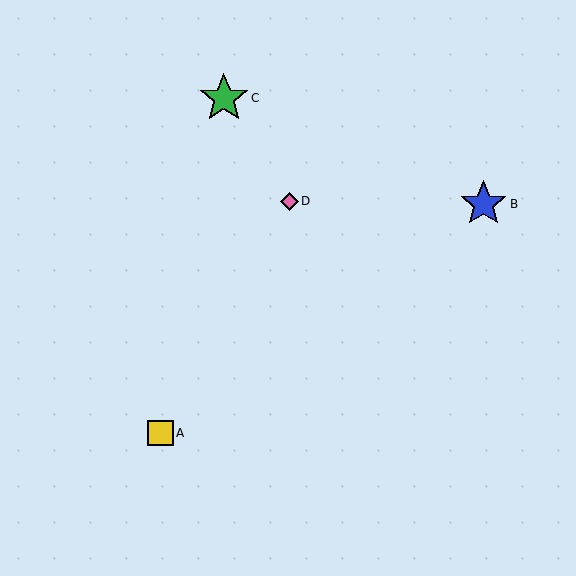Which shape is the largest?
The green star (labeled C) is the largest.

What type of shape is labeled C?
Shape C is a green star.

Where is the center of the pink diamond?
The center of the pink diamond is at (289, 201).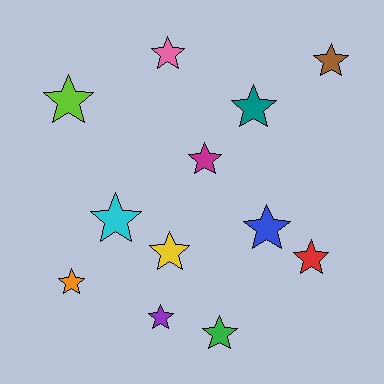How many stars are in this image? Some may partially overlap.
There are 12 stars.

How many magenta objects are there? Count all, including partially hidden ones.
There is 1 magenta object.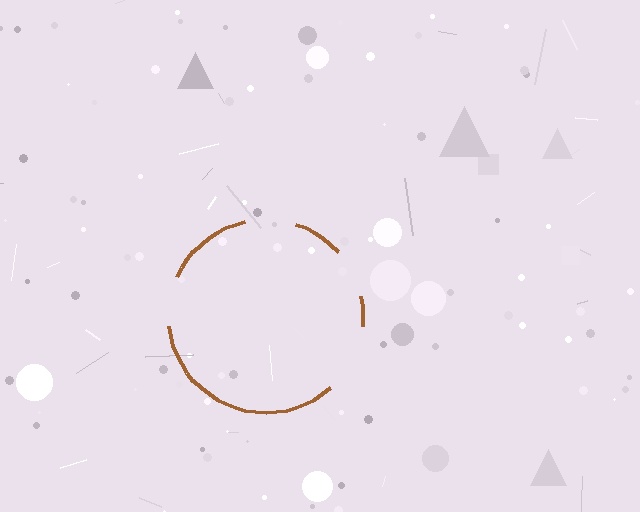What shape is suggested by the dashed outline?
The dashed outline suggests a circle.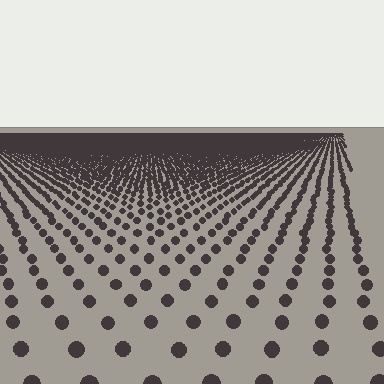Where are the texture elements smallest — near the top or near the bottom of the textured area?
Near the top.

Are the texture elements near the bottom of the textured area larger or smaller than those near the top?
Larger. Near the bottom, elements are closer to the viewer and appear at a bigger on-screen size.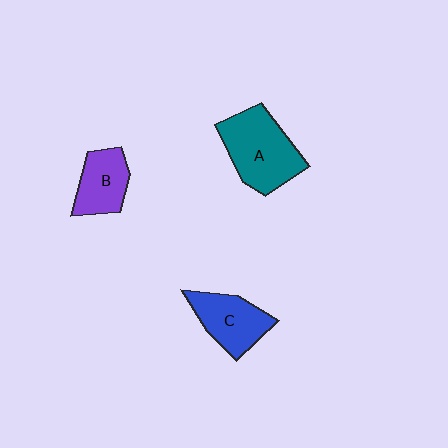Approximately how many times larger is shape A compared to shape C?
Approximately 1.4 times.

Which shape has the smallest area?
Shape B (purple).